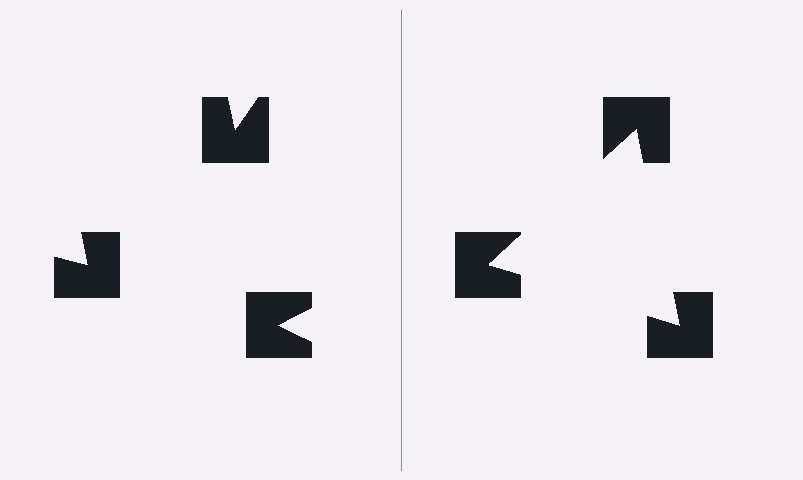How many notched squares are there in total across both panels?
6 — 3 on each side.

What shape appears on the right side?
An illusory triangle.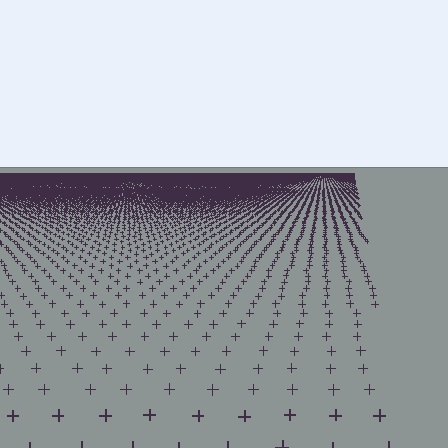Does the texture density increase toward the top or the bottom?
Density increases toward the top.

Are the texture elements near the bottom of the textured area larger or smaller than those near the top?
Larger. Near the bottom, elements are closer to the viewer and appear at a bigger on-screen size.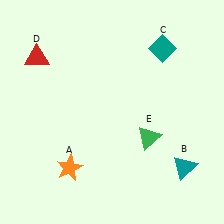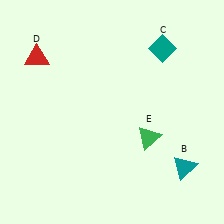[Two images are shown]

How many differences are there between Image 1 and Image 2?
There is 1 difference between the two images.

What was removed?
The orange star (A) was removed in Image 2.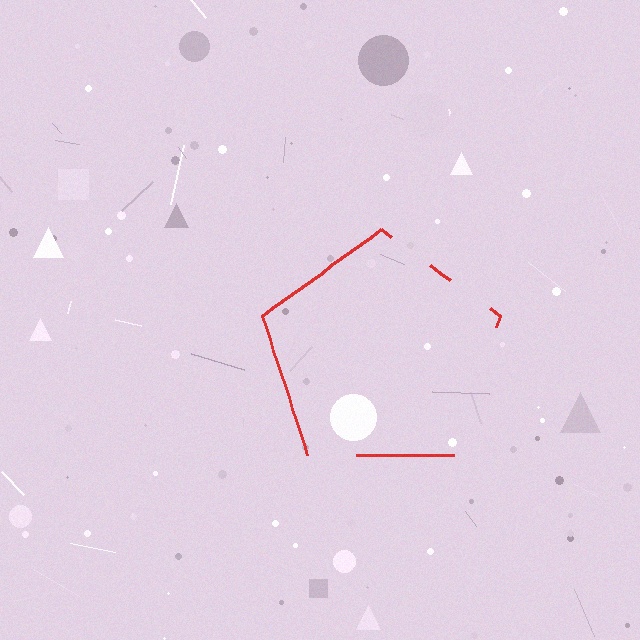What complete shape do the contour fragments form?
The contour fragments form a pentagon.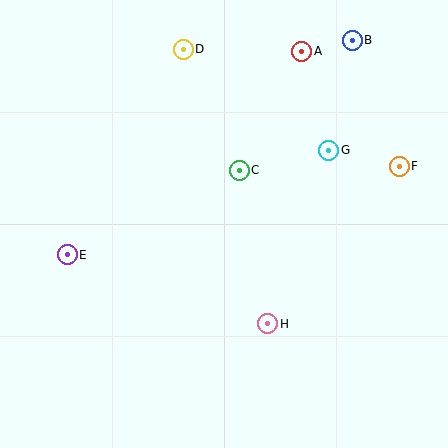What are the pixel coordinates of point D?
Point D is at (183, 49).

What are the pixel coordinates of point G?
Point G is at (329, 150).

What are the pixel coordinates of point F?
Point F is at (399, 166).